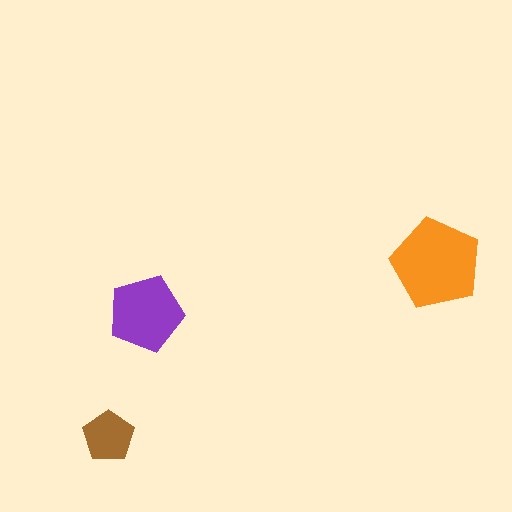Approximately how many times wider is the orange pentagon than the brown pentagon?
About 2 times wider.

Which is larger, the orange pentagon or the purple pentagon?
The orange one.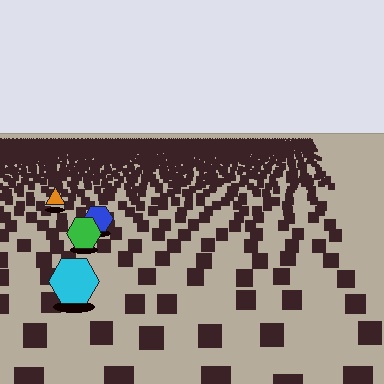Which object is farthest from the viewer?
The orange triangle is farthest from the viewer. It appears smaller and the ground texture around it is denser.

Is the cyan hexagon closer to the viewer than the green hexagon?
Yes. The cyan hexagon is closer — you can tell from the texture gradient: the ground texture is coarser near it.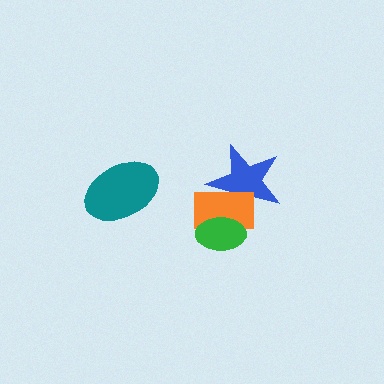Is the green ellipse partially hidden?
No, no other shape covers it.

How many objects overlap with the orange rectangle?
2 objects overlap with the orange rectangle.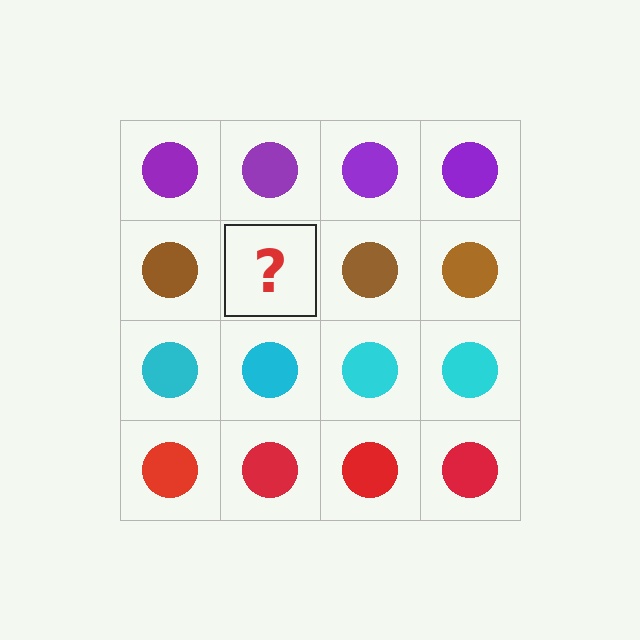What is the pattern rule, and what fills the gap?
The rule is that each row has a consistent color. The gap should be filled with a brown circle.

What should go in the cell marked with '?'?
The missing cell should contain a brown circle.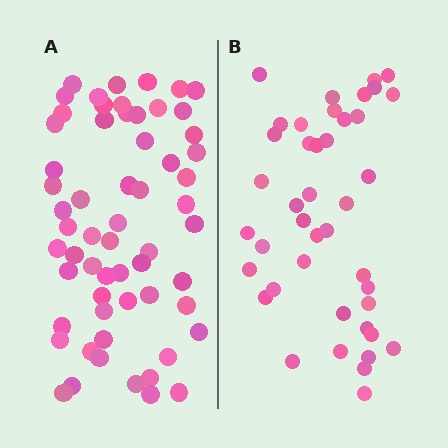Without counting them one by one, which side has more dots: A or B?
Region A (the left region) has more dots.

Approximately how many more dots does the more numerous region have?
Region A has approximately 20 more dots than region B.